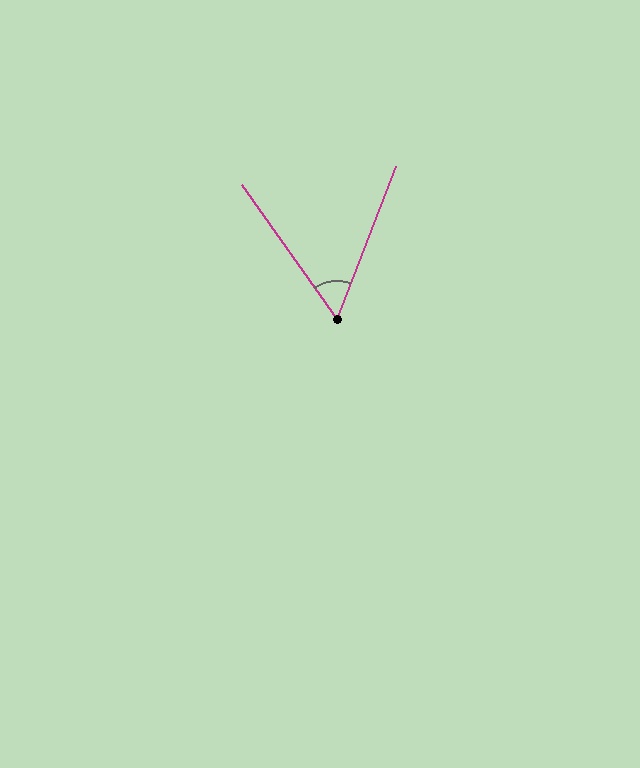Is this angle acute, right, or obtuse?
It is acute.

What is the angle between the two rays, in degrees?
Approximately 56 degrees.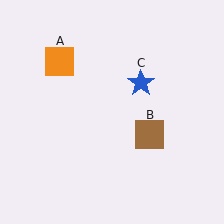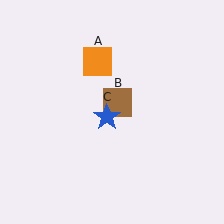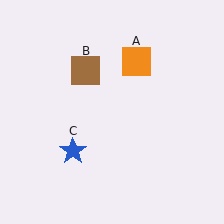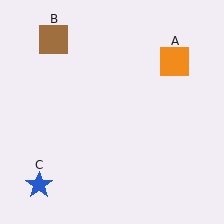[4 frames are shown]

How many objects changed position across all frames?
3 objects changed position: orange square (object A), brown square (object B), blue star (object C).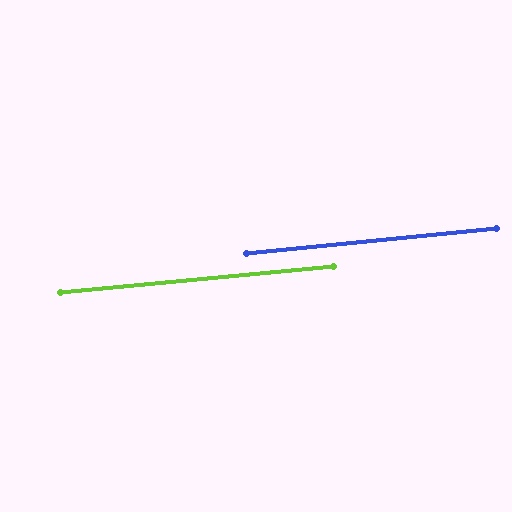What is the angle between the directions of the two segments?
Approximately 0 degrees.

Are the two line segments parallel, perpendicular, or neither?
Parallel — their directions differ by only 0.3°.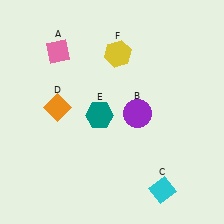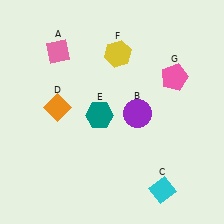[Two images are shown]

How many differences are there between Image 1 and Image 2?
There is 1 difference between the two images.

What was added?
A pink pentagon (G) was added in Image 2.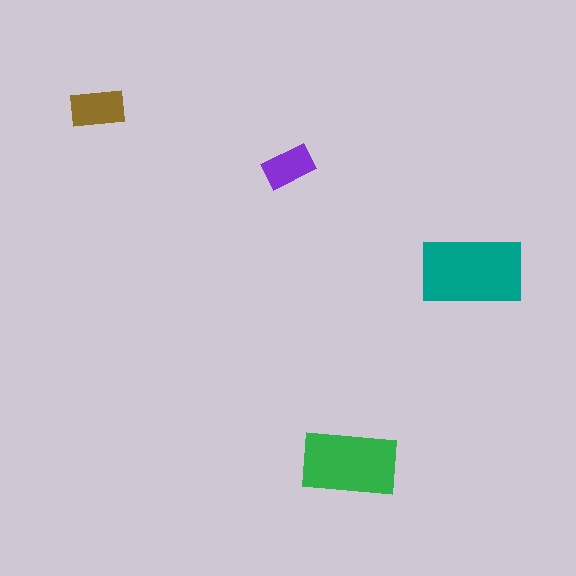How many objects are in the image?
There are 4 objects in the image.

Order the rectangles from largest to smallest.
the teal one, the green one, the brown one, the purple one.